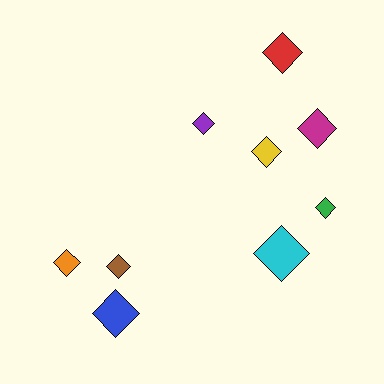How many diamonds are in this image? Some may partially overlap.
There are 9 diamonds.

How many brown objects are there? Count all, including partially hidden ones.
There is 1 brown object.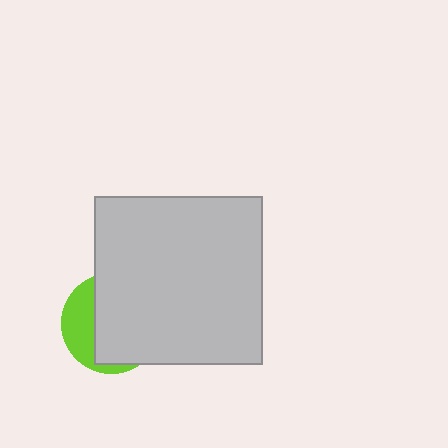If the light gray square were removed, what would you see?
You would see the complete lime circle.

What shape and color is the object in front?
The object in front is a light gray square.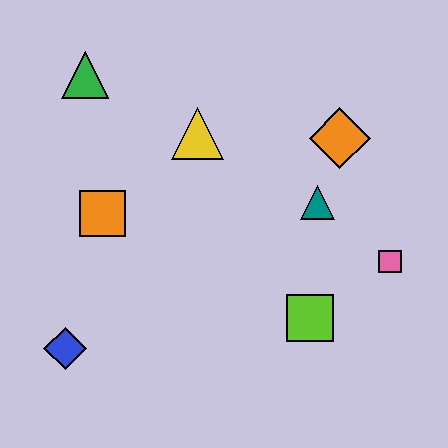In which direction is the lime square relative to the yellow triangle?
The lime square is below the yellow triangle.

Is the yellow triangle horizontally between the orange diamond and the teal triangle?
No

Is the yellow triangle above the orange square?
Yes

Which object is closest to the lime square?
The pink square is closest to the lime square.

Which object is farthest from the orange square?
The pink square is farthest from the orange square.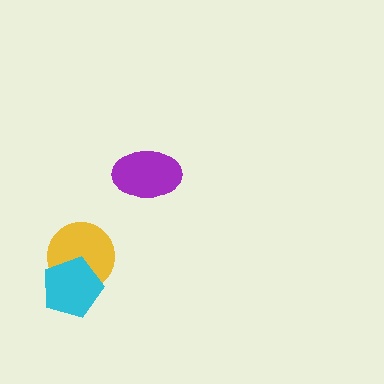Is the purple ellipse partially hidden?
No, no other shape covers it.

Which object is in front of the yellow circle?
The cyan pentagon is in front of the yellow circle.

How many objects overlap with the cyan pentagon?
1 object overlaps with the cyan pentagon.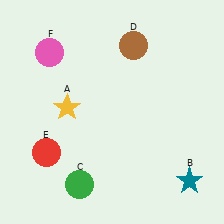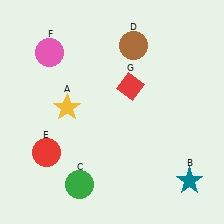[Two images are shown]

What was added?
A red diamond (G) was added in Image 2.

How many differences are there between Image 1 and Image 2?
There is 1 difference between the two images.